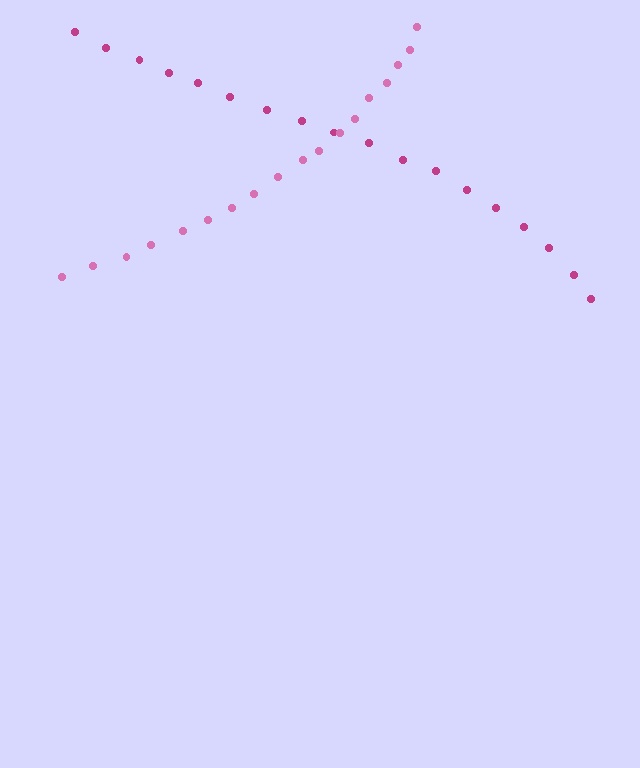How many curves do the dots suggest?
There are 2 distinct paths.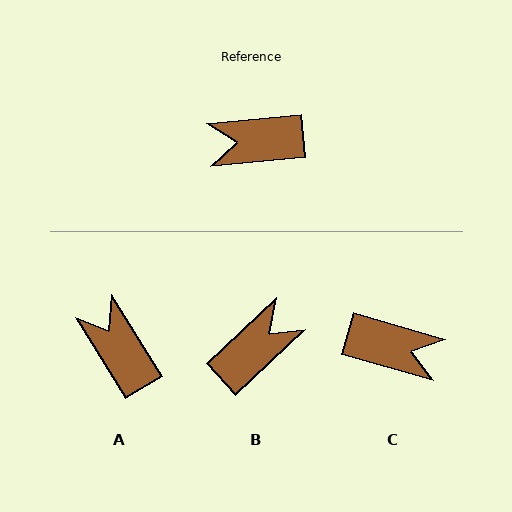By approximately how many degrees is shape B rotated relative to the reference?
Approximately 142 degrees clockwise.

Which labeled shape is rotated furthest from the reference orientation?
C, about 159 degrees away.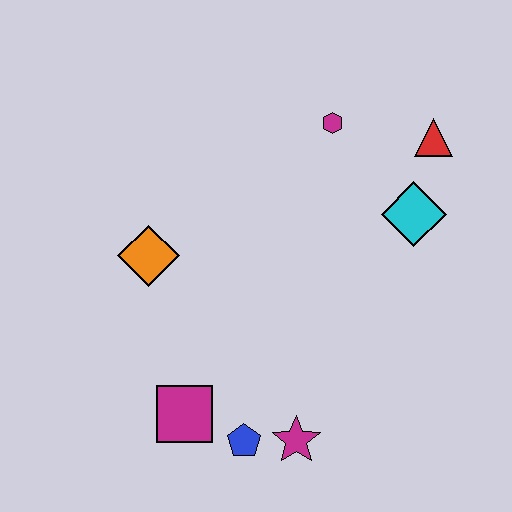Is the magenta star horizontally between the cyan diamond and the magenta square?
Yes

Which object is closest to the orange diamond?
The magenta square is closest to the orange diamond.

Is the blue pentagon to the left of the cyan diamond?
Yes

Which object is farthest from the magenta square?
The red triangle is farthest from the magenta square.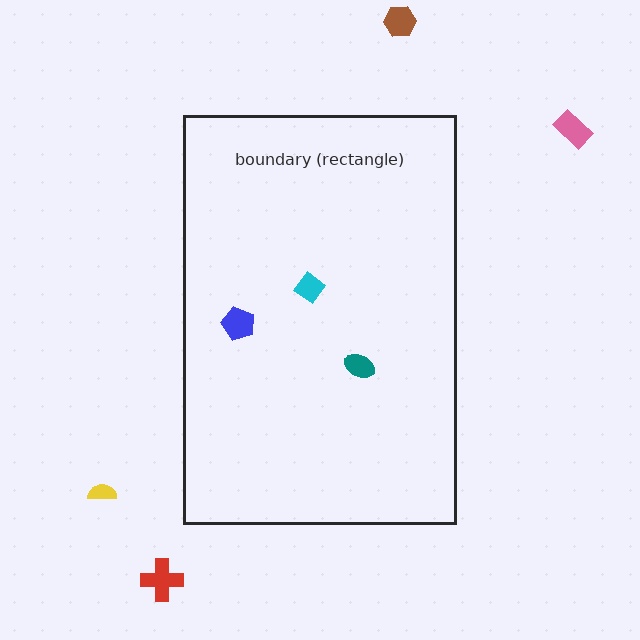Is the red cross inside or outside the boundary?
Outside.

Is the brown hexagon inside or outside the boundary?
Outside.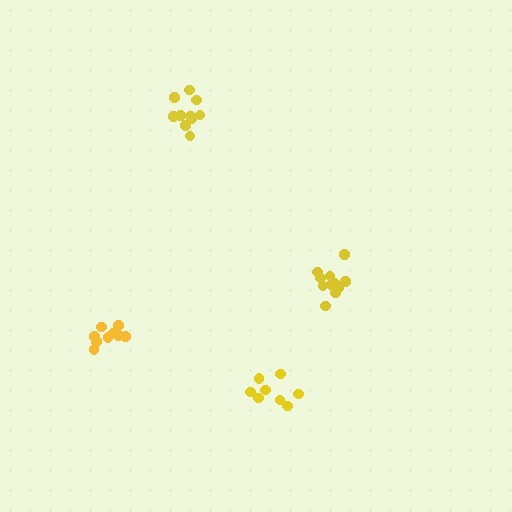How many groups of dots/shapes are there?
There are 4 groups.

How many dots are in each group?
Group 1: 10 dots, Group 2: 11 dots, Group 3: 8 dots, Group 4: 9 dots (38 total).